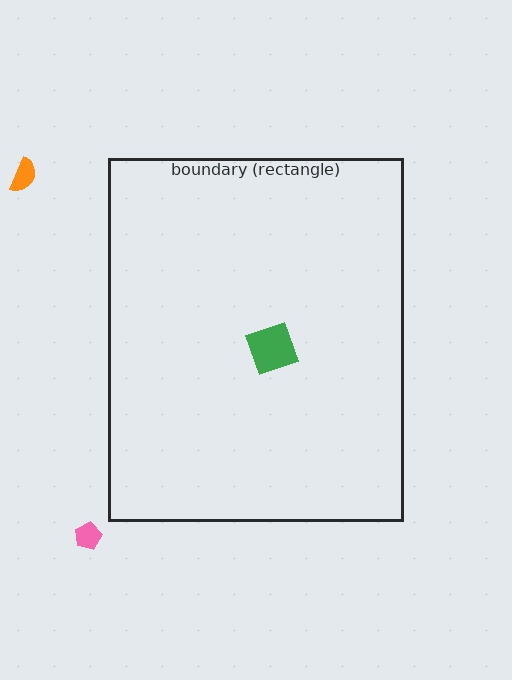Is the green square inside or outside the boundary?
Inside.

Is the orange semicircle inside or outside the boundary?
Outside.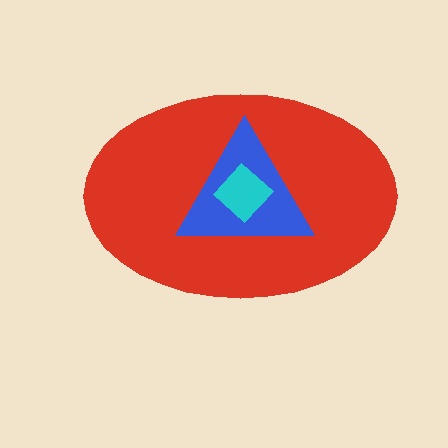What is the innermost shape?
The cyan diamond.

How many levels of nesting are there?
3.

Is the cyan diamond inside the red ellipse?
Yes.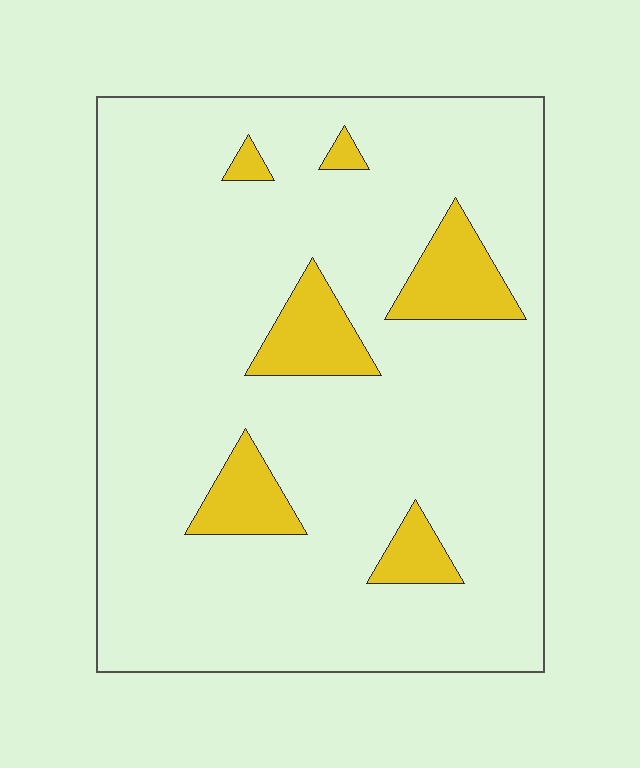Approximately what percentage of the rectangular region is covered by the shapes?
Approximately 10%.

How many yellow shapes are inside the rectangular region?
6.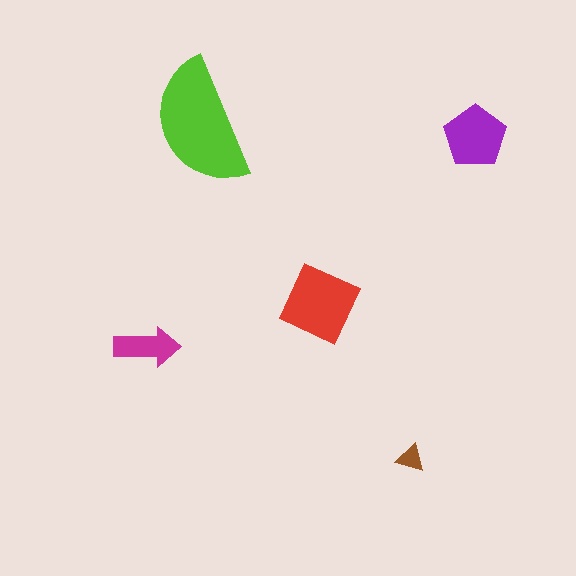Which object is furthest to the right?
The purple pentagon is rightmost.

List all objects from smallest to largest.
The brown triangle, the magenta arrow, the purple pentagon, the red diamond, the lime semicircle.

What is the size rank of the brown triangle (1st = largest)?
5th.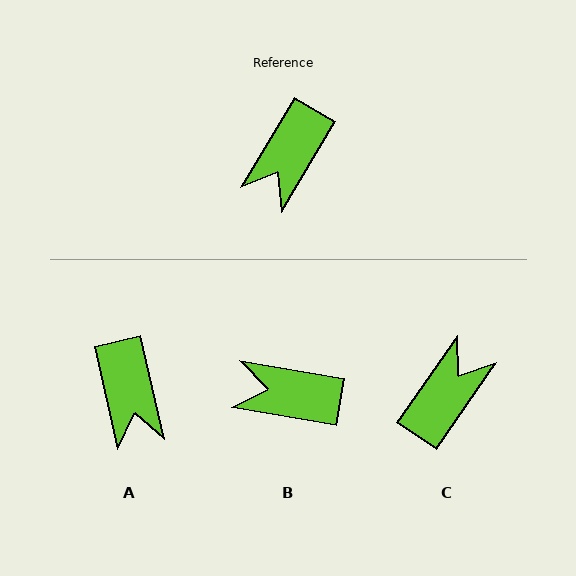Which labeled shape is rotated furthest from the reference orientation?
C, about 176 degrees away.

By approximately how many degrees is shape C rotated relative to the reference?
Approximately 176 degrees counter-clockwise.